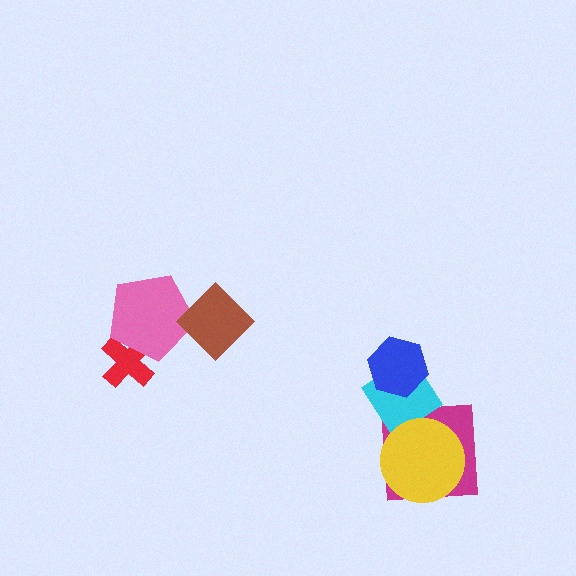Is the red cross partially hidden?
Yes, it is partially covered by another shape.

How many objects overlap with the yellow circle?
2 objects overlap with the yellow circle.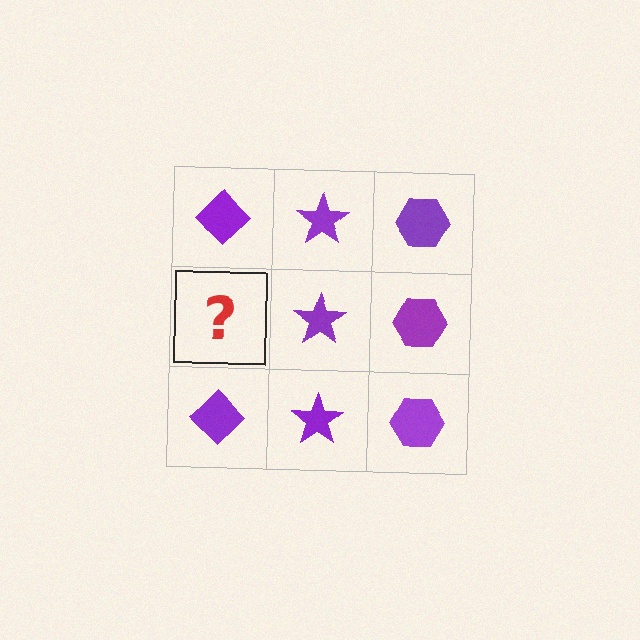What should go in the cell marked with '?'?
The missing cell should contain a purple diamond.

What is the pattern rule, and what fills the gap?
The rule is that each column has a consistent shape. The gap should be filled with a purple diamond.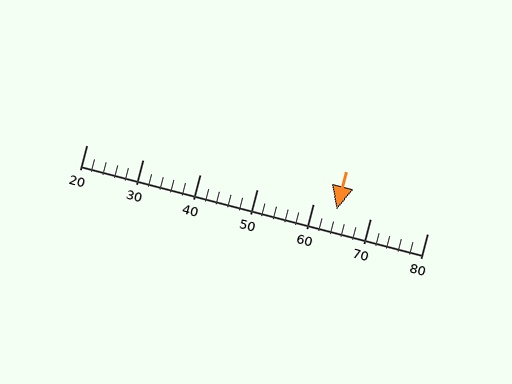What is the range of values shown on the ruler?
The ruler shows values from 20 to 80.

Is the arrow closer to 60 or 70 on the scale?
The arrow is closer to 60.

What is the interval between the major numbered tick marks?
The major tick marks are spaced 10 units apart.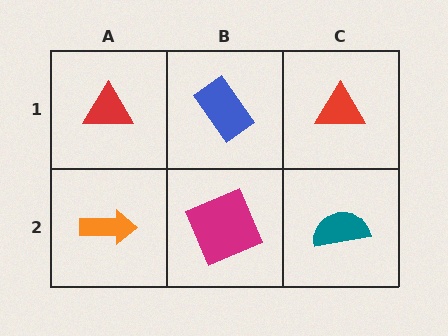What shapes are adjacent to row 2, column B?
A blue rectangle (row 1, column B), an orange arrow (row 2, column A), a teal semicircle (row 2, column C).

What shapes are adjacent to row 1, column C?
A teal semicircle (row 2, column C), a blue rectangle (row 1, column B).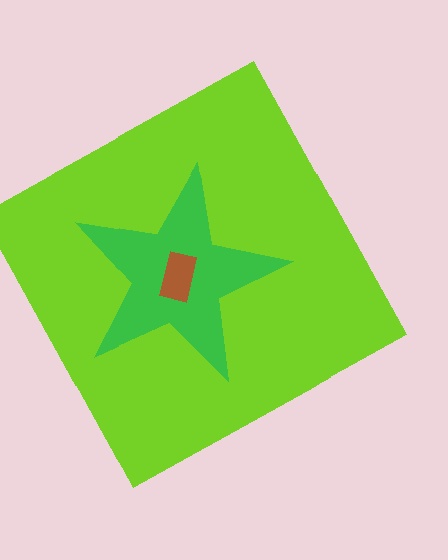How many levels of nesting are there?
3.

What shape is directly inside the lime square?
The green star.